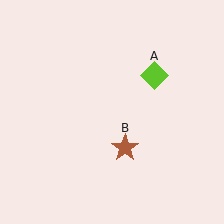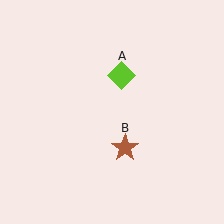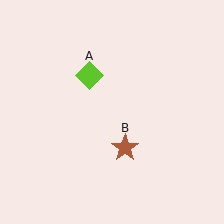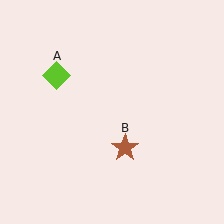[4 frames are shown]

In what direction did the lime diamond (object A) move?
The lime diamond (object A) moved left.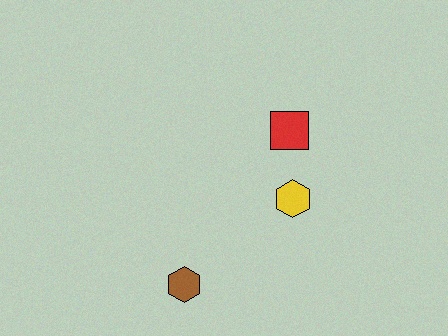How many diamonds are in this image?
There are no diamonds.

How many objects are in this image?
There are 3 objects.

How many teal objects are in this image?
There are no teal objects.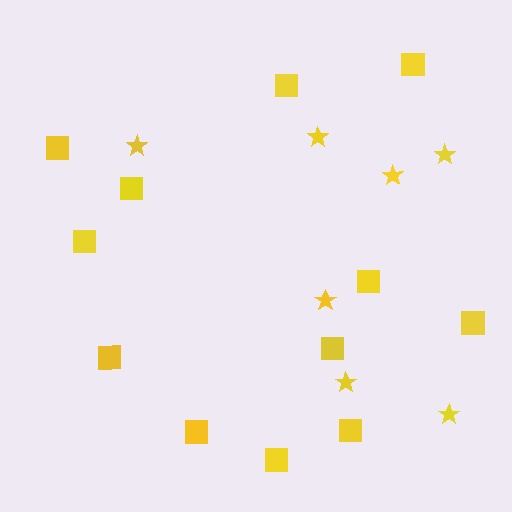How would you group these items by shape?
There are 2 groups: one group of stars (7) and one group of squares (12).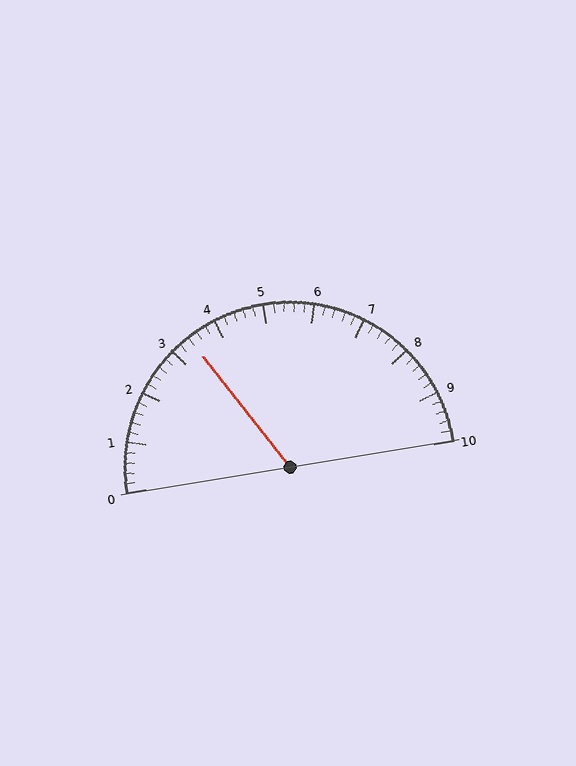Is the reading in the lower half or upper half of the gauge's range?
The reading is in the lower half of the range (0 to 10).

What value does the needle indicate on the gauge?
The needle indicates approximately 3.4.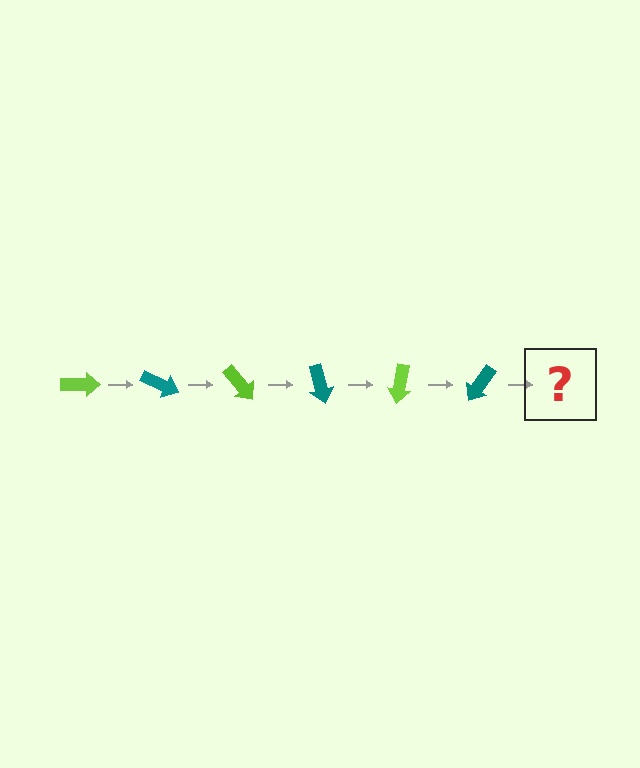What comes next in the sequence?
The next element should be a lime arrow, rotated 150 degrees from the start.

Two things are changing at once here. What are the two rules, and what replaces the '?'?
The two rules are that it rotates 25 degrees each step and the color cycles through lime and teal. The '?' should be a lime arrow, rotated 150 degrees from the start.